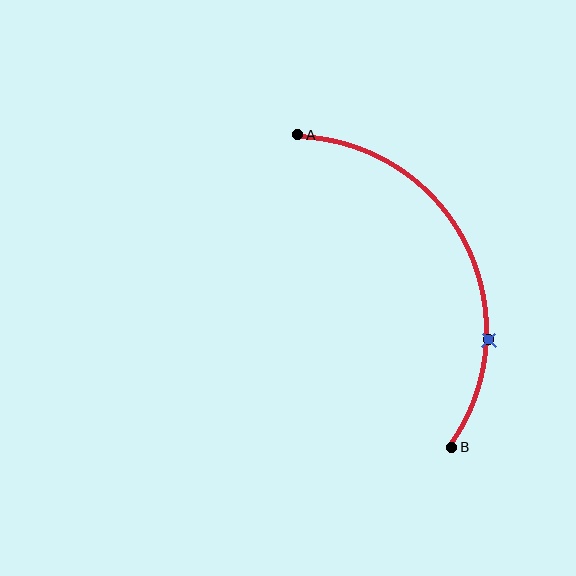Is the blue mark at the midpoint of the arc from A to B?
No. The blue mark lies on the arc but is closer to endpoint B. The arc midpoint would be at the point on the curve equidistant along the arc from both A and B.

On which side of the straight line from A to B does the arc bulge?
The arc bulges to the right of the straight line connecting A and B.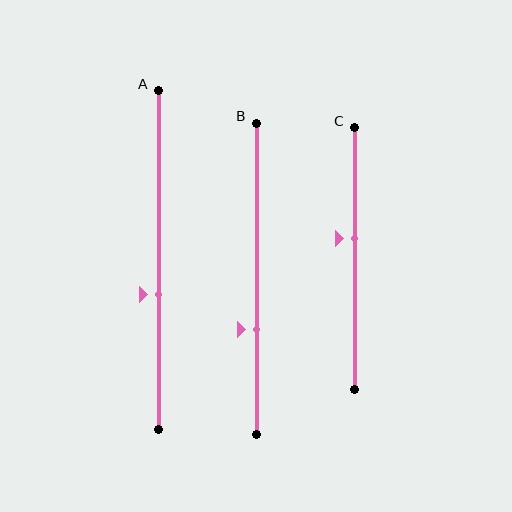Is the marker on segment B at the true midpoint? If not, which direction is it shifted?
No, the marker on segment B is shifted downward by about 16% of the segment length.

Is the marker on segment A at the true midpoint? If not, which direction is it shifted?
No, the marker on segment A is shifted downward by about 10% of the segment length.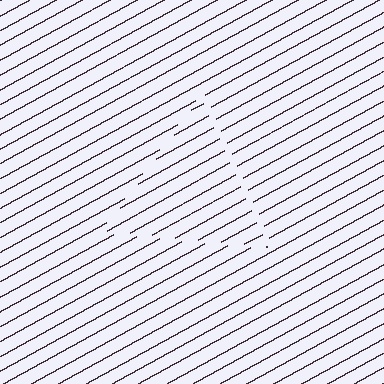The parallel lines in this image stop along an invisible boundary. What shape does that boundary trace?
An illusory triangle. The interior of the shape contains the same grating, shifted by half a period — the contour is defined by the phase discontinuity where line-ends from the inner and outer gratings abut.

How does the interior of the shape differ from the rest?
The interior of the shape contains the same grating, shifted by half a period — the contour is defined by the phase discontinuity where line-ends from the inner and outer gratings abut.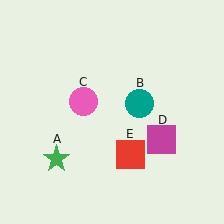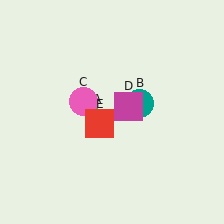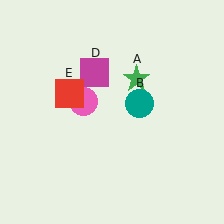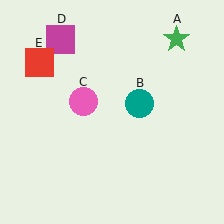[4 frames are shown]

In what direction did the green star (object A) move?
The green star (object A) moved up and to the right.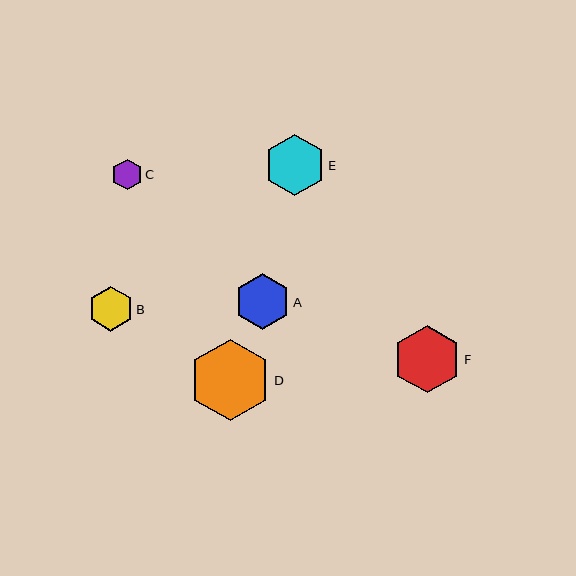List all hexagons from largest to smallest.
From largest to smallest: D, F, E, A, B, C.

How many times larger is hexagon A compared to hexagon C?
Hexagon A is approximately 1.8 times the size of hexagon C.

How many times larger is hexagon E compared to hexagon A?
Hexagon E is approximately 1.1 times the size of hexagon A.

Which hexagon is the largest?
Hexagon D is the largest with a size of approximately 81 pixels.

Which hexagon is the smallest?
Hexagon C is the smallest with a size of approximately 31 pixels.